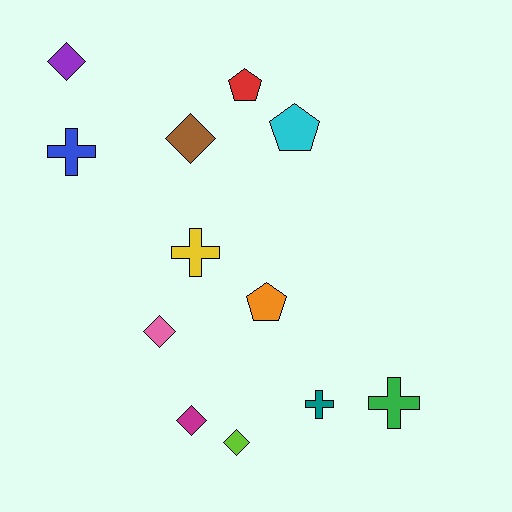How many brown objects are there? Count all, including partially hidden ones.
There is 1 brown object.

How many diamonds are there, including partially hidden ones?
There are 5 diamonds.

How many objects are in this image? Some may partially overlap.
There are 12 objects.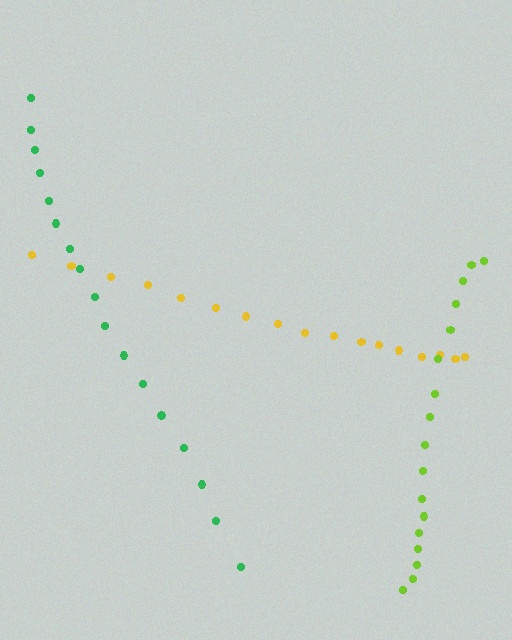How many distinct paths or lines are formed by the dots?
There are 3 distinct paths.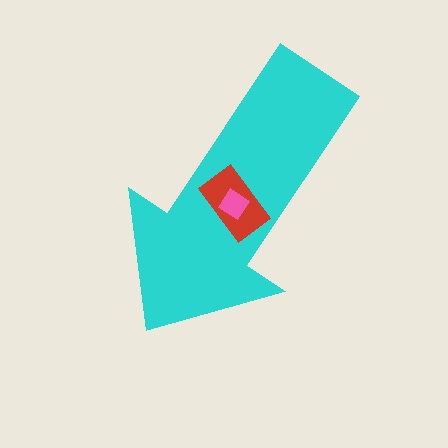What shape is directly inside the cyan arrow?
The red rectangle.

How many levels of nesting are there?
3.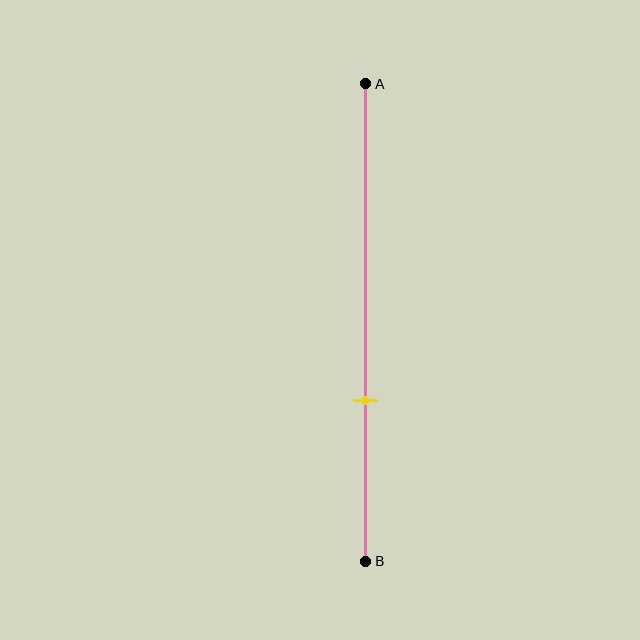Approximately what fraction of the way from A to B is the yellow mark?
The yellow mark is approximately 65% of the way from A to B.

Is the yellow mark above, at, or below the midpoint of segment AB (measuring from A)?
The yellow mark is below the midpoint of segment AB.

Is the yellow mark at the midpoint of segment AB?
No, the mark is at about 65% from A, not at the 50% midpoint.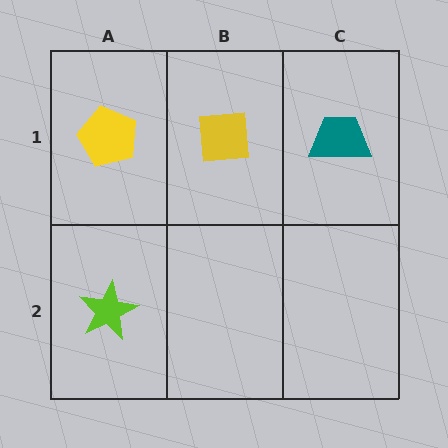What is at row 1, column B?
A yellow square.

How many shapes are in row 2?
1 shape.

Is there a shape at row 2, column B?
No, that cell is empty.